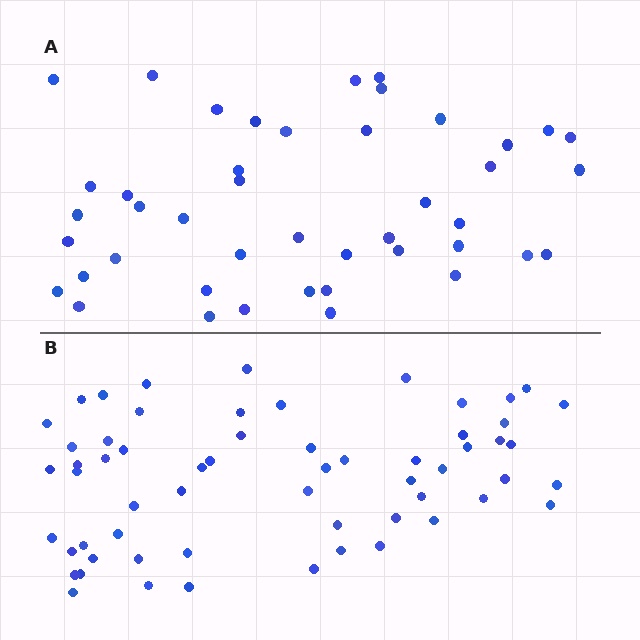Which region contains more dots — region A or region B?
Region B (the bottom region) has more dots.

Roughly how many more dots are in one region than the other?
Region B has approximately 15 more dots than region A.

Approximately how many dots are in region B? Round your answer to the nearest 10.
About 60 dots.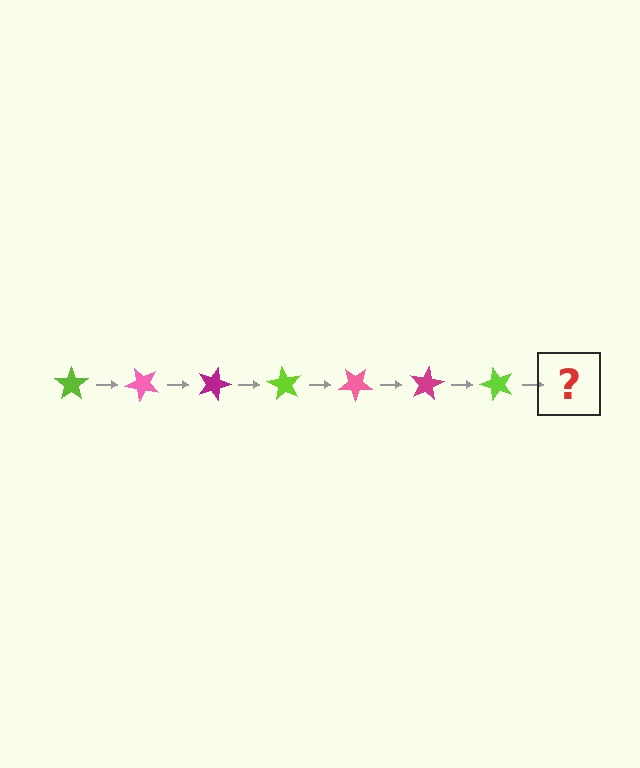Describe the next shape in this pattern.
It should be a pink star, rotated 315 degrees from the start.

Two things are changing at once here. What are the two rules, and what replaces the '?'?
The two rules are that it rotates 45 degrees each step and the color cycles through lime, pink, and magenta. The '?' should be a pink star, rotated 315 degrees from the start.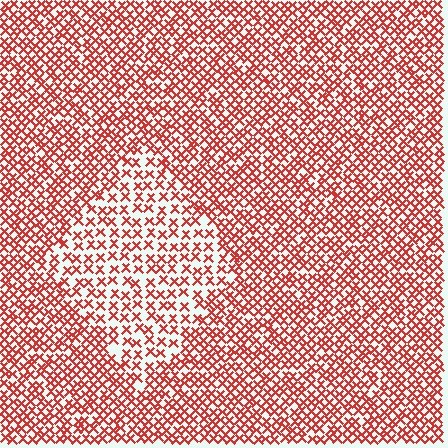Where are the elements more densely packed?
The elements are more densely packed outside the diamond boundary.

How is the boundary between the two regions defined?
The boundary is defined by a change in element density (approximately 1.8x ratio). All elements are the same color, size, and shape.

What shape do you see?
I see a diamond.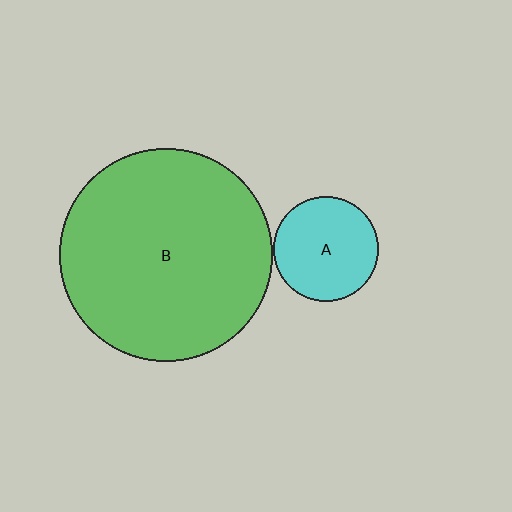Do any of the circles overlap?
No, none of the circles overlap.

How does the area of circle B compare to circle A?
Approximately 4.1 times.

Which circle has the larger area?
Circle B (green).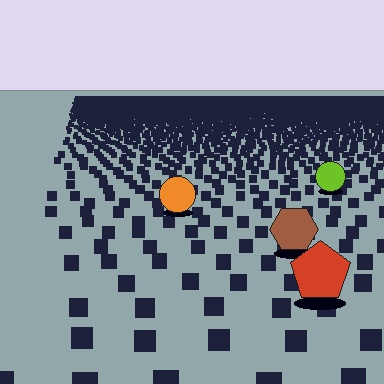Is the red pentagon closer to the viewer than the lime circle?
Yes. The red pentagon is closer — you can tell from the texture gradient: the ground texture is coarser near it.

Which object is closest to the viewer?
The red pentagon is closest. The texture marks near it are larger and more spread out.